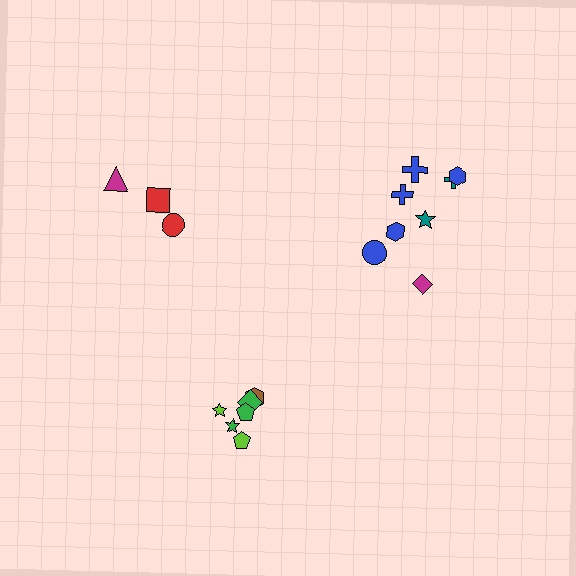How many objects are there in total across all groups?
There are 17 objects.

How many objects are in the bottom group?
There are 6 objects.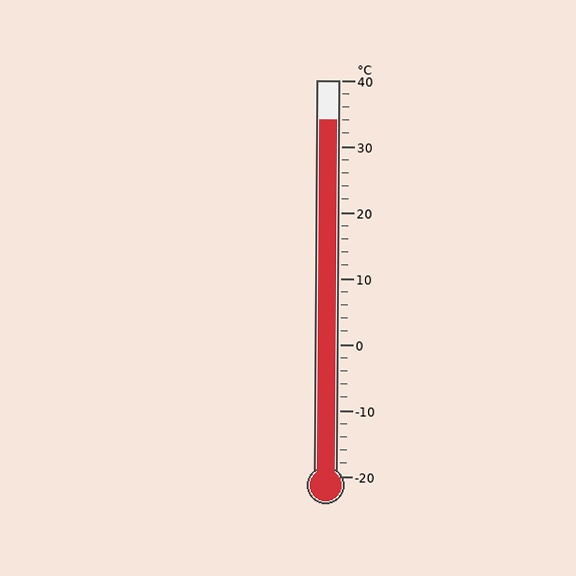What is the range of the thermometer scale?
The thermometer scale ranges from -20°C to 40°C.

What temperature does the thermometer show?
The thermometer shows approximately 34°C.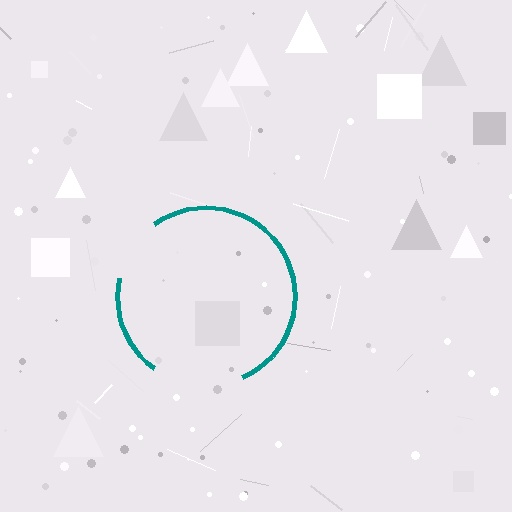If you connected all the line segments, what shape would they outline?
They would outline a circle.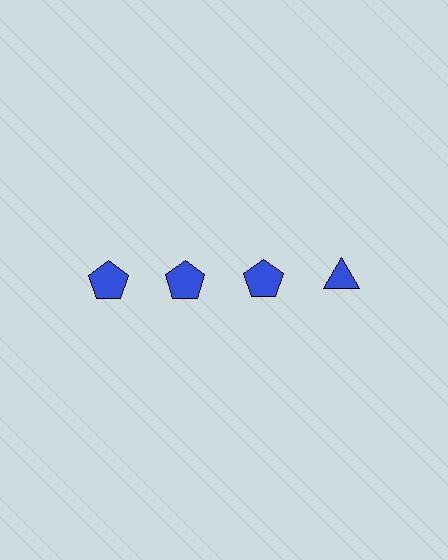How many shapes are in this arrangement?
There are 4 shapes arranged in a grid pattern.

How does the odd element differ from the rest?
It has a different shape: triangle instead of pentagon.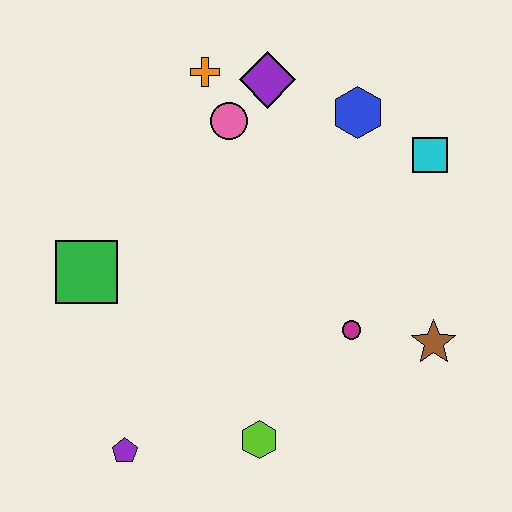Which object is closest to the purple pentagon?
The lime hexagon is closest to the purple pentagon.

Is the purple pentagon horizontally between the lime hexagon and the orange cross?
No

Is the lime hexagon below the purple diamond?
Yes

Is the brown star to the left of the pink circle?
No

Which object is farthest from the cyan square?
The purple pentagon is farthest from the cyan square.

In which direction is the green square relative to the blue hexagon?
The green square is to the left of the blue hexagon.